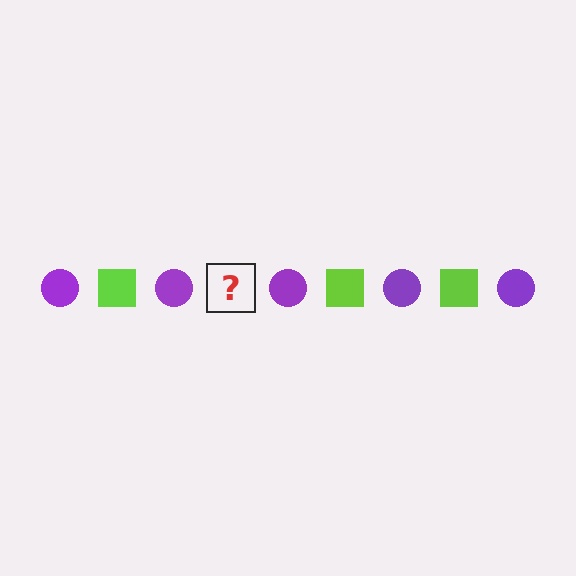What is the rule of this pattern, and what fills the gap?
The rule is that the pattern alternates between purple circle and lime square. The gap should be filled with a lime square.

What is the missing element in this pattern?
The missing element is a lime square.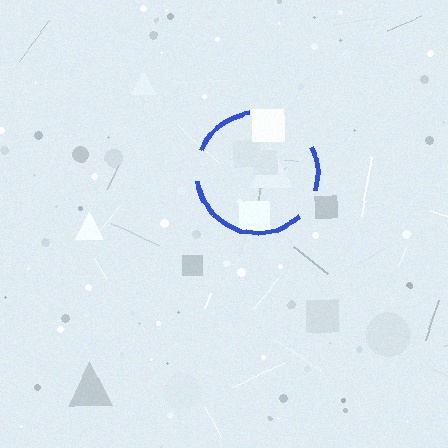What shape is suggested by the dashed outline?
The dashed outline suggests a circle.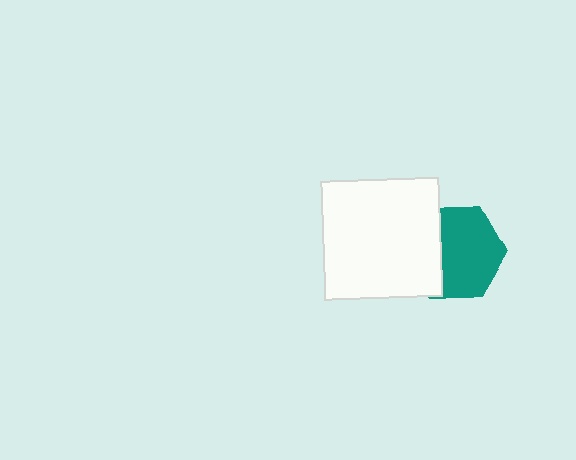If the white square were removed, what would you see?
You would see the complete teal hexagon.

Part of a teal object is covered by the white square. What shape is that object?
It is a hexagon.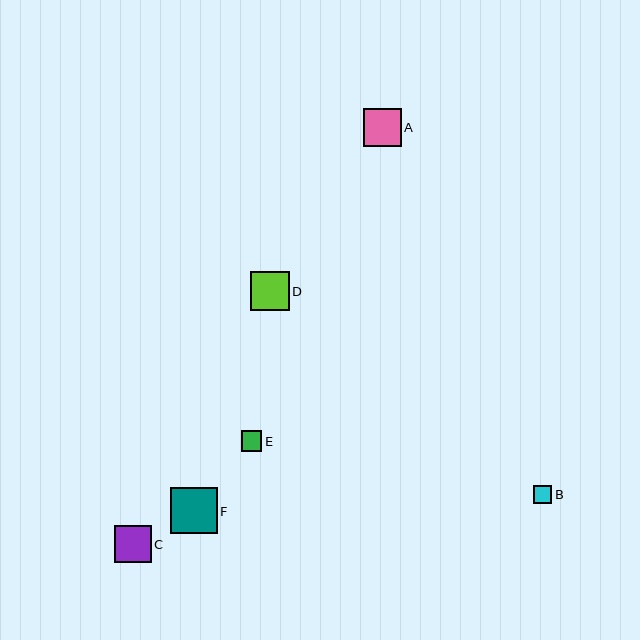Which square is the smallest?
Square B is the smallest with a size of approximately 18 pixels.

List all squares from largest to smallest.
From largest to smallest: F, D, A, C, E, B.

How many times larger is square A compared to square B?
Square A is approximately 2.1 times the size of square B.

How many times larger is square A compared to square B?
Square A is approximately 2.1 times the size of square B.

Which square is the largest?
Square F is the largest with a size of approximately 46 pixels.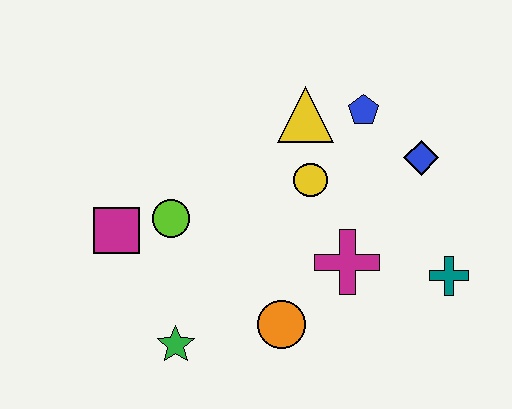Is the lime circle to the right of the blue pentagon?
No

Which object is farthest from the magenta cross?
The magenta square is farthest from the magenta cross.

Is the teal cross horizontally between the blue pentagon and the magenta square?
No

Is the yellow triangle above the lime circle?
Yes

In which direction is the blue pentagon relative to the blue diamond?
The blue pentagon is to the left of the blue diamond.